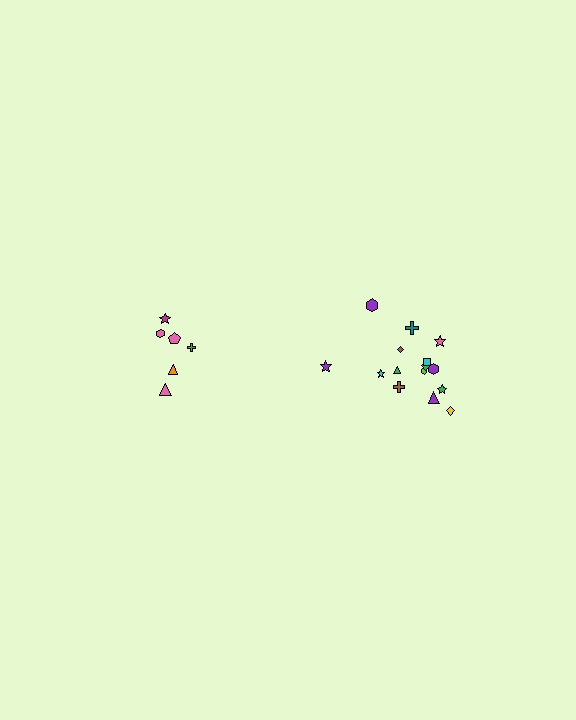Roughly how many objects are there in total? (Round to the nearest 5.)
Roughly 20 objects in total.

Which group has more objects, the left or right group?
The right group.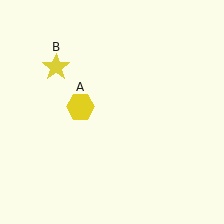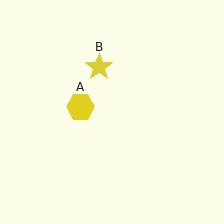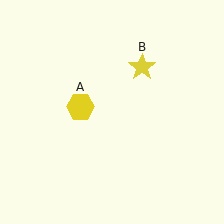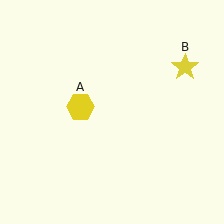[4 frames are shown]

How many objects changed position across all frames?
1 object changed position: yellow star (object B).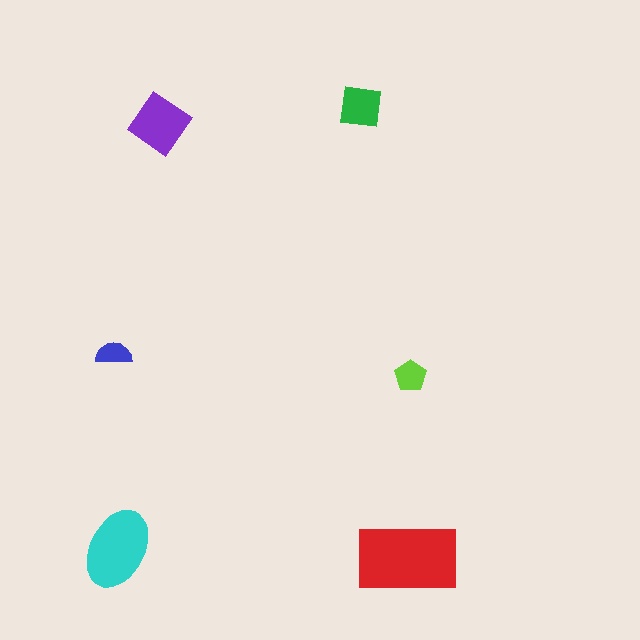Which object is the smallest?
The blue semicircle.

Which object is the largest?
The red rectangle.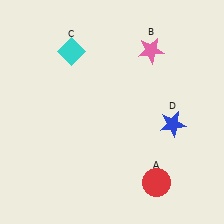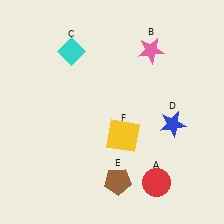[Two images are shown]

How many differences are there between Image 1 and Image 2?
There are 2 differences between the two images.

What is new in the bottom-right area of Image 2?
A brown pentagon (E) was added in the bottom-right area of Image 2.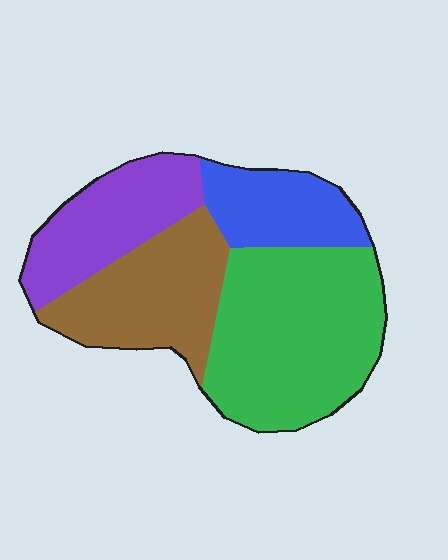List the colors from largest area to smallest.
From largest to smallest: green, brown, purple, blue.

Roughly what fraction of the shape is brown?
Brown covers around 25% of the shape.